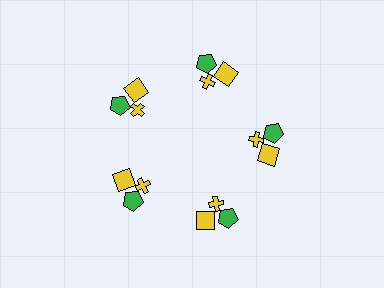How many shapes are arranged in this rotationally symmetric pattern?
There are 15 shapes, arranged in 5 groups of 3.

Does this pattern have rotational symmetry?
Yes, this pattern has 5-fold rotational symmetry. It looks the same after rotating 72 degrees around the center.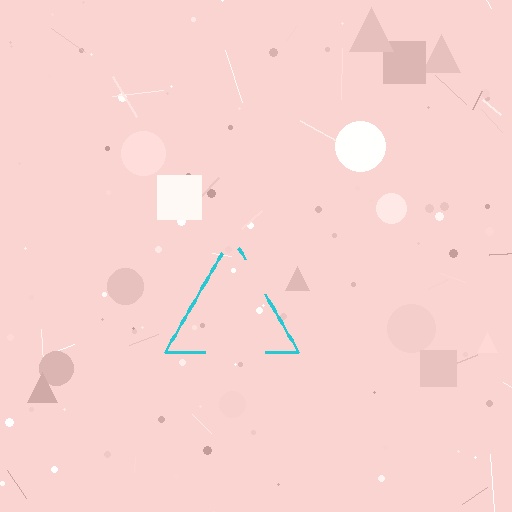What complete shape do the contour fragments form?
The contour fragments form a triangle.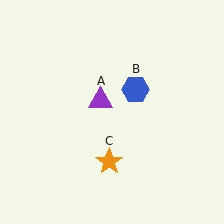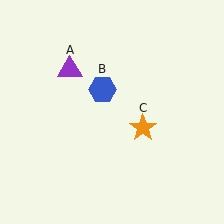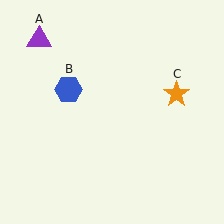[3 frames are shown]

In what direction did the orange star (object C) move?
The orange star (object C) moved up and to the right.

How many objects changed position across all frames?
3 objects changed position: purple triangle (object A), blue hexagon (object B), orange star (object C).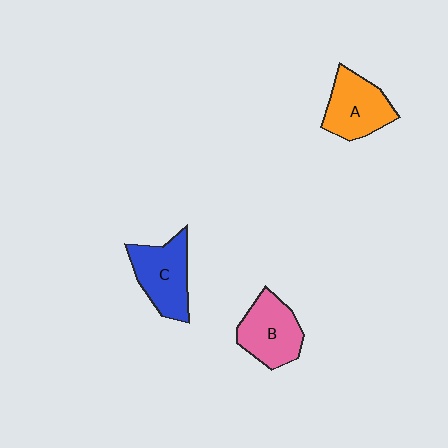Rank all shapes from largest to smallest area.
From largest to smallest: C (blue), A (orange), B (pink).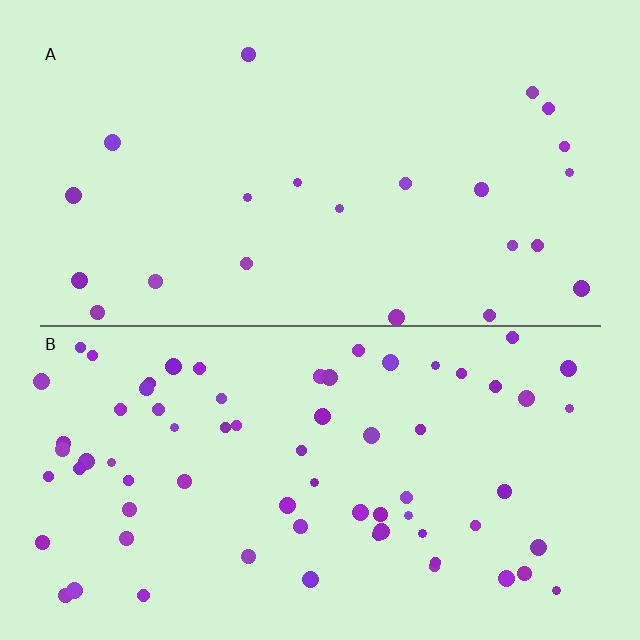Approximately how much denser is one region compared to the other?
Approximately 3.1× — region B over region A.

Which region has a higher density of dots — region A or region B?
B (the bottom).